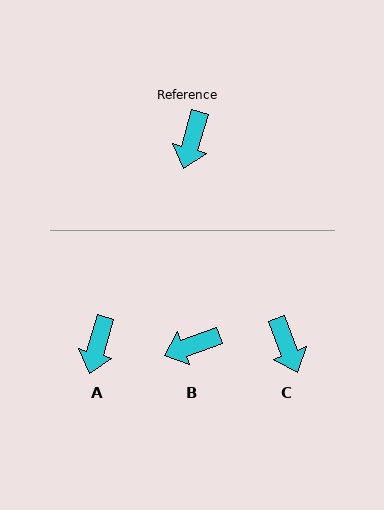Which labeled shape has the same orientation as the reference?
A.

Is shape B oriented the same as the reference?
No, it is off by about 54 degrees.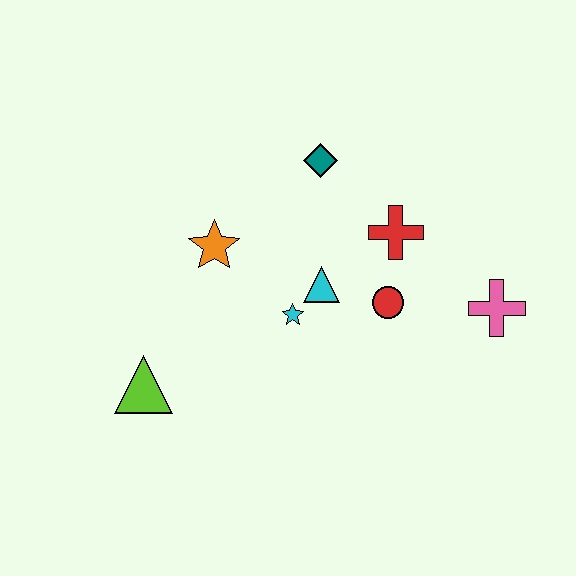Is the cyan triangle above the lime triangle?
Yes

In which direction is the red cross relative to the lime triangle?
The red cross is to the right of the lime triangle.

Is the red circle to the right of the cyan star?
Yes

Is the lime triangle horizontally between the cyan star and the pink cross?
No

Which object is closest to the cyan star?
The cyan triangle is closest to the cyan star.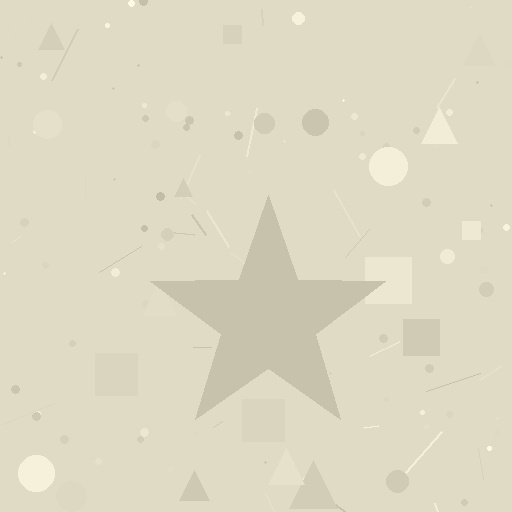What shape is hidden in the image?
A star is hidden in the image.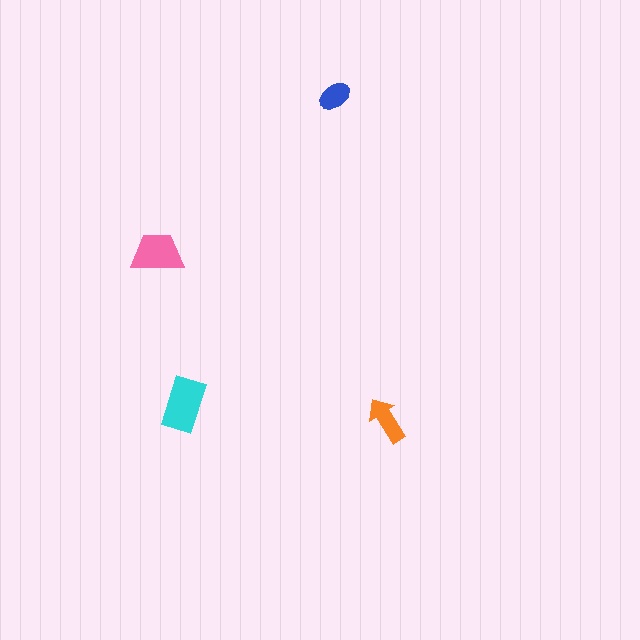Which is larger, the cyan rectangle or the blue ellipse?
The cyan rectangle.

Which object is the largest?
The cyan rectangle.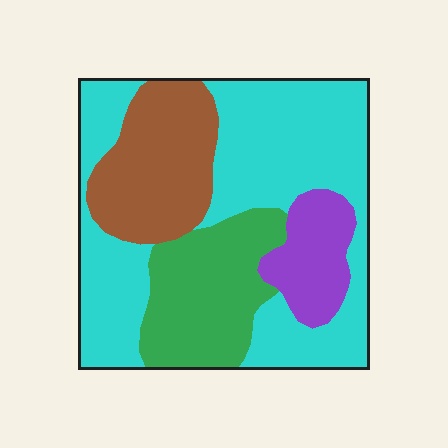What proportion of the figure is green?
Green takes up between a sixth and a third of the figure.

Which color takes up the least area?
Purple, at roughly 10%.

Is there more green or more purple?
Green.